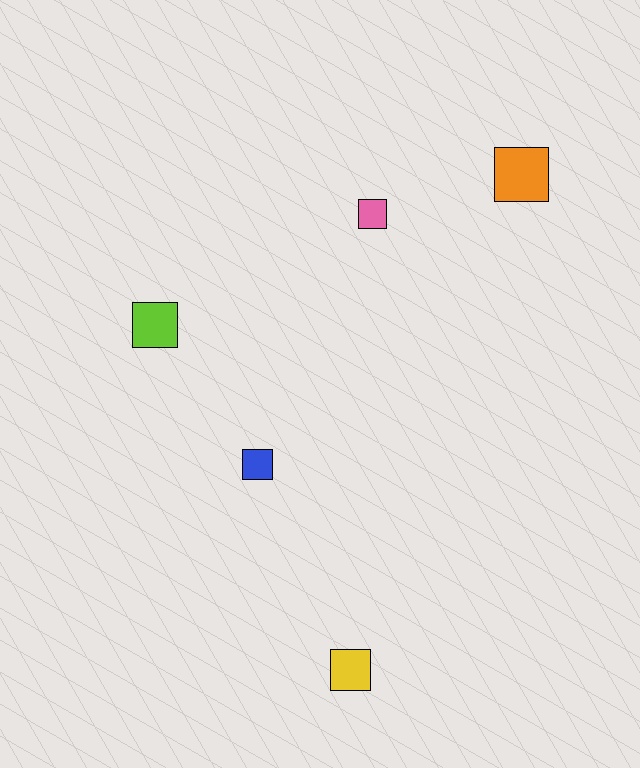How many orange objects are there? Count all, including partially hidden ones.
There is 1 orange object.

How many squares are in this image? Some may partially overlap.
There are 5 squares.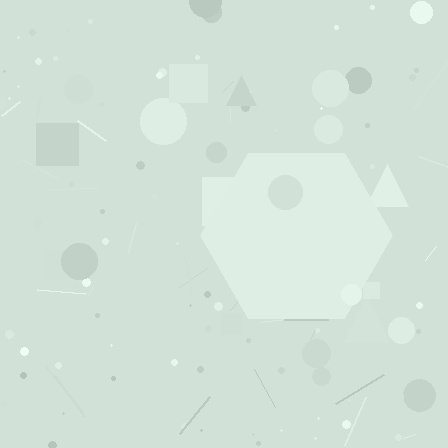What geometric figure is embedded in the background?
A hexagon is embedded in the background.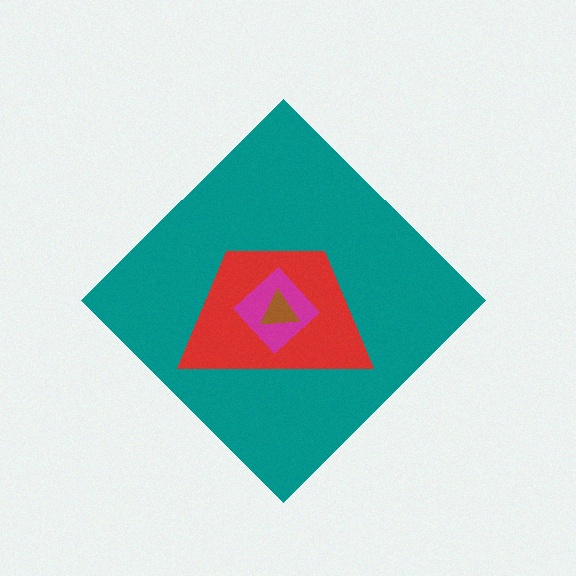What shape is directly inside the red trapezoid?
The magenta diamond.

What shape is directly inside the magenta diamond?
The brown triangle.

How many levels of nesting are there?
4.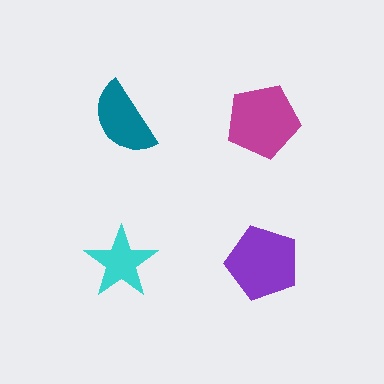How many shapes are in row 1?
2 shapes.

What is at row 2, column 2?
A purple pentagon.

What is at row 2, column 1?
A cyan star.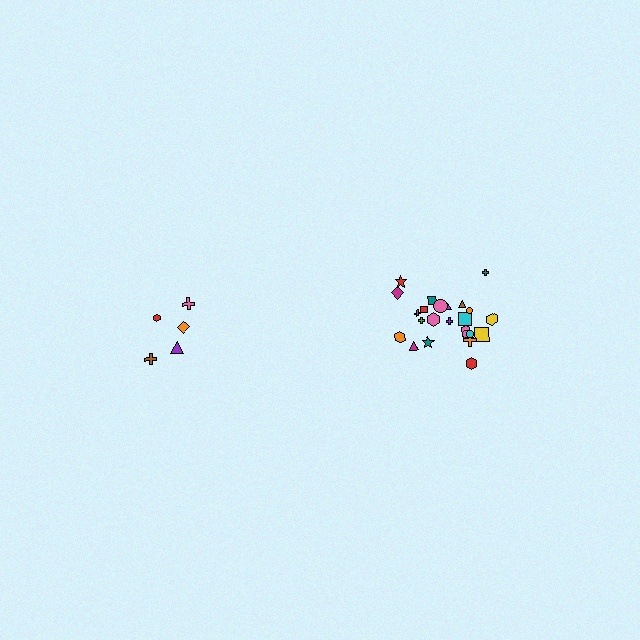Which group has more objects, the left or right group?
The right group.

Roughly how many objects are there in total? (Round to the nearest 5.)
Roughly 30 objects in total.